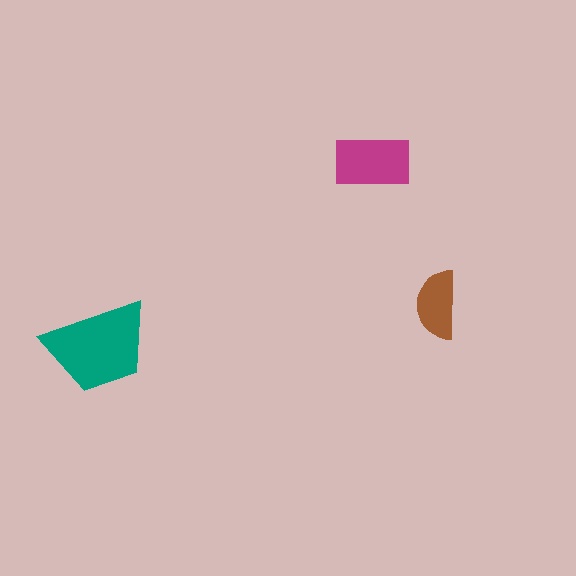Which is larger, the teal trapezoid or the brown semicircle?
The teal trapezoid.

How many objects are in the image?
There are 3 objects in the image.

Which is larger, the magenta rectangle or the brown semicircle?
The magenta rectangle.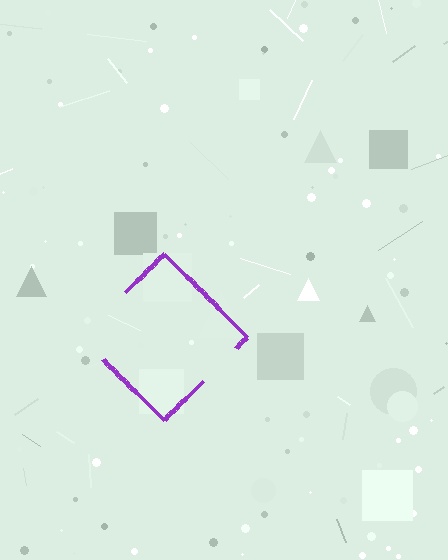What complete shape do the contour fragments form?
The contour fragments form a diamond.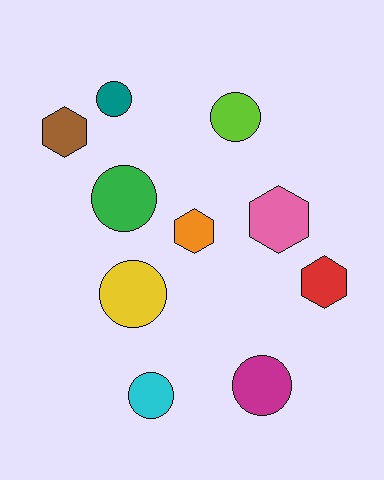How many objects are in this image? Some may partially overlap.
There are 10 objects.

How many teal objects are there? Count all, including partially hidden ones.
There is 1 teal object.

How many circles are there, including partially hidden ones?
There are 6 circles.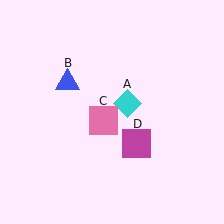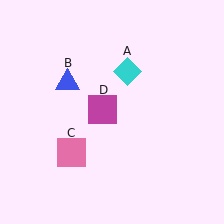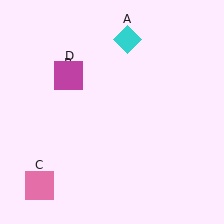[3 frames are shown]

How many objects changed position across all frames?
3 objects changed position: cyan diamond (object A), pink square (object C), magenta square (object D).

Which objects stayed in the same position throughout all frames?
Blue triangle (object B) remained stationary.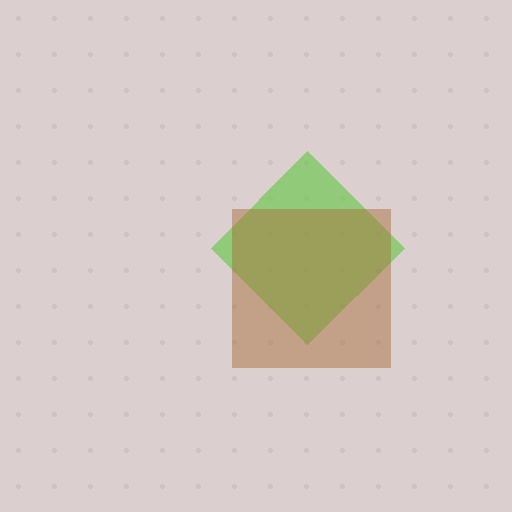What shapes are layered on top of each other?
The layered shapes are: a lime diamond, a brown square.